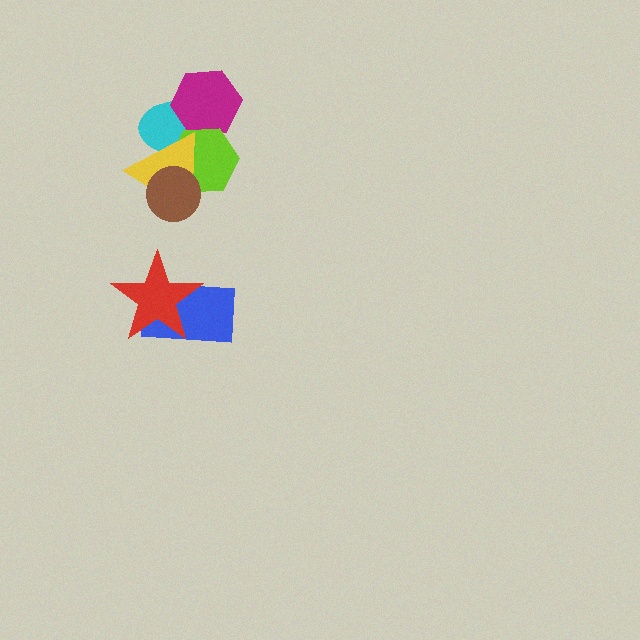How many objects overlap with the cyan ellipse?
3 objects overlap with the cyan ellipse.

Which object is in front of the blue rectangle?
The red star is in front of the blue rectangle.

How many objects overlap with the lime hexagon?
4 objects overlap with the lime hexagon.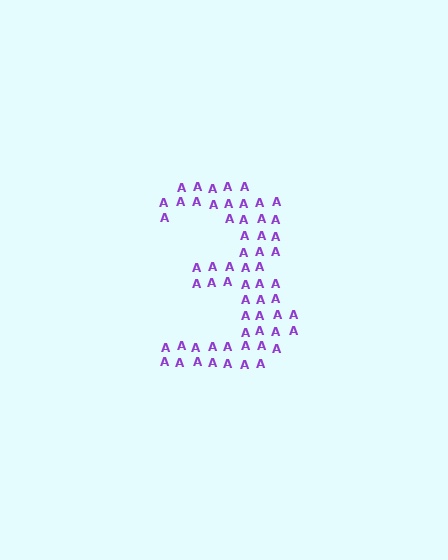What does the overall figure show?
The overall figure shows the digit 3.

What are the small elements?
The small elements are letter A's.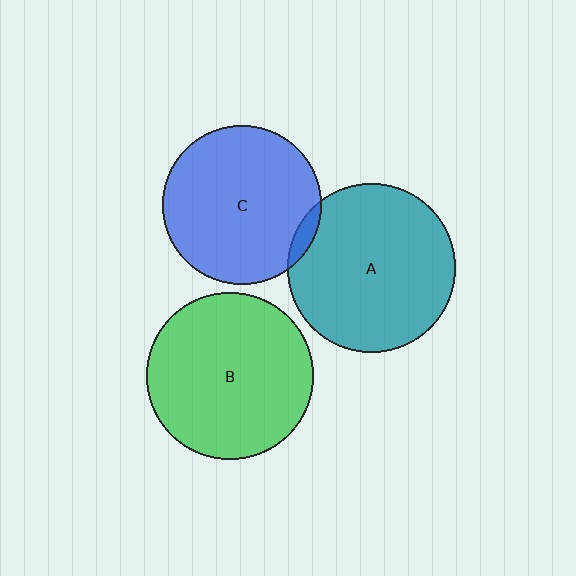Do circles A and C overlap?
Yes.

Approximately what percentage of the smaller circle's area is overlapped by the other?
Approximately 5%.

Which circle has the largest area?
Circle A (teal).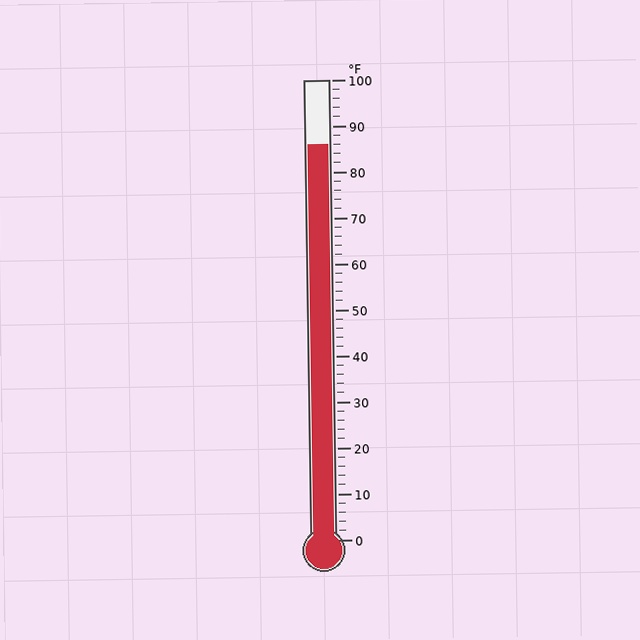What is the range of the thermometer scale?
The thermometer scale ranges from 0°F to 100°F.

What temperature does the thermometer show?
The thermometer shows approximately 86°F.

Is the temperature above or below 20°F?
The temperature is above 20°F.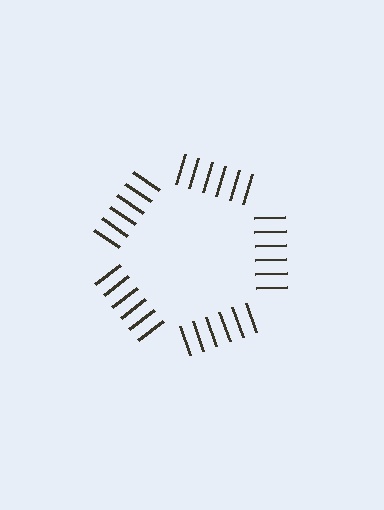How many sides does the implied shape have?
5 sides — the line-ends trace a pentagon.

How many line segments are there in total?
30 — 6 along each of the 5 edges.